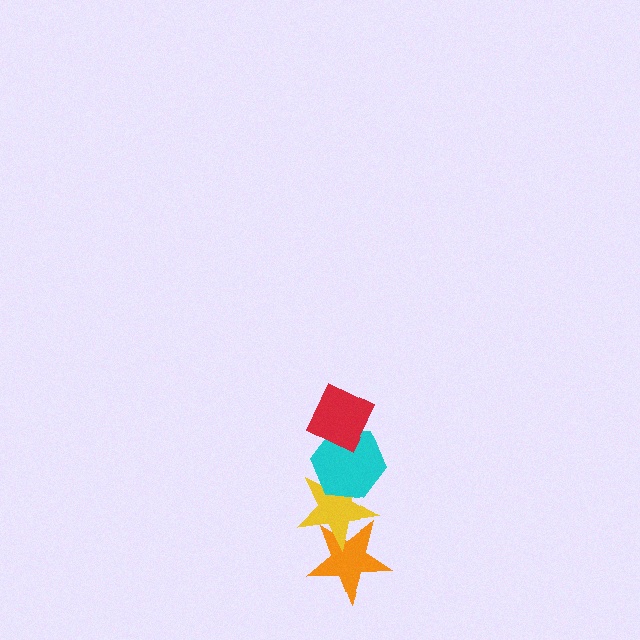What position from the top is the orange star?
The orange star is 4th from the top.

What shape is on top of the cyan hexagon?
The red diamond is on top of the cyan hexagon.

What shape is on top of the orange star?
The yellow star is on top of the orange star.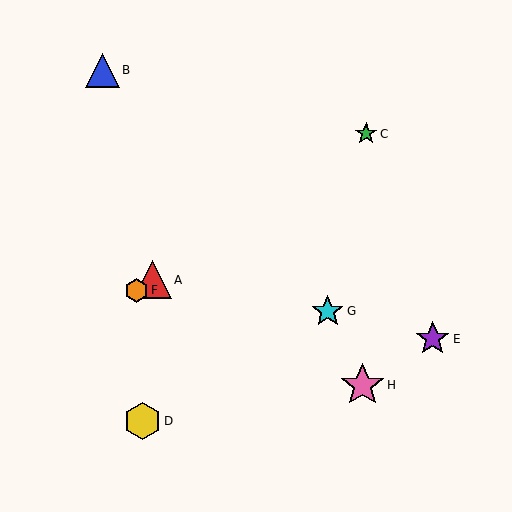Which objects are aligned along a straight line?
Objects A, C, F are aligned along a straight line.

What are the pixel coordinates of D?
Object D is at (143, 421).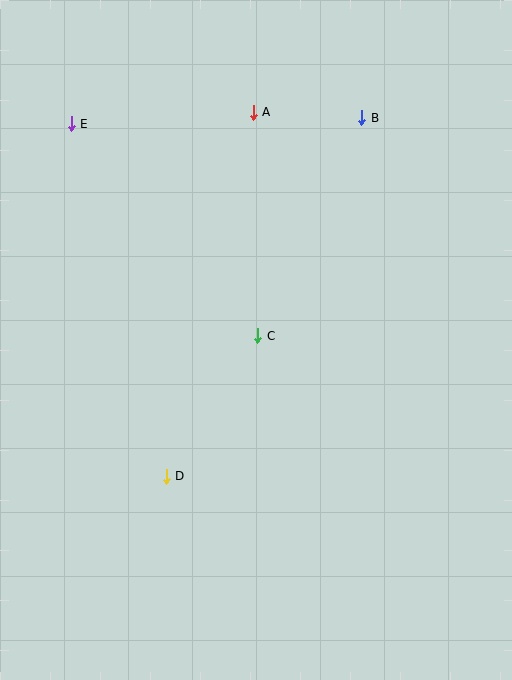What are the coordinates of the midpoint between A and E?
The midpoint between A and E is at (162, 118).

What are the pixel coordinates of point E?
Point E is at (71, 124).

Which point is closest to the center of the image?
Point C at (258, 336) is closest to the center.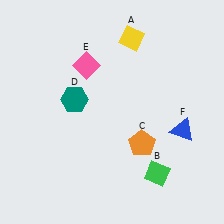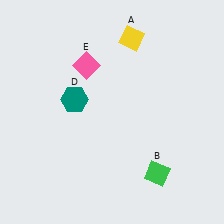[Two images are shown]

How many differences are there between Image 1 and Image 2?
There are 2 differences between the two images.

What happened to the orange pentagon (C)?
The orange pentagon (C) was removed in Image 2. It was in the bottom-right area of Image 1.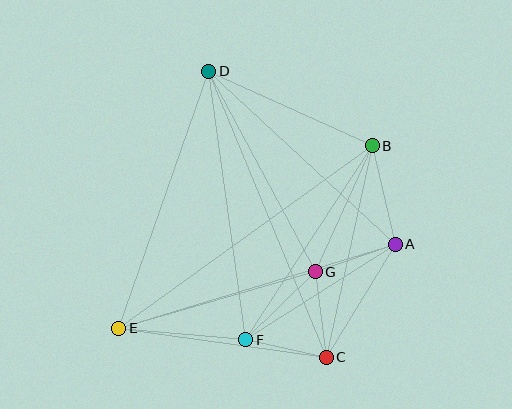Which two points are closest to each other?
Points C and F are closest to each other.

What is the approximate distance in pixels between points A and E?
The distance between A and E is approximately 289 pixels.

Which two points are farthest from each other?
Points B and E are farthest from each other.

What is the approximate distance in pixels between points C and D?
The distance between C and D is approximately 309 pixels.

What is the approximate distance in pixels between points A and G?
The distance between A and G is approximately 85 pixels.